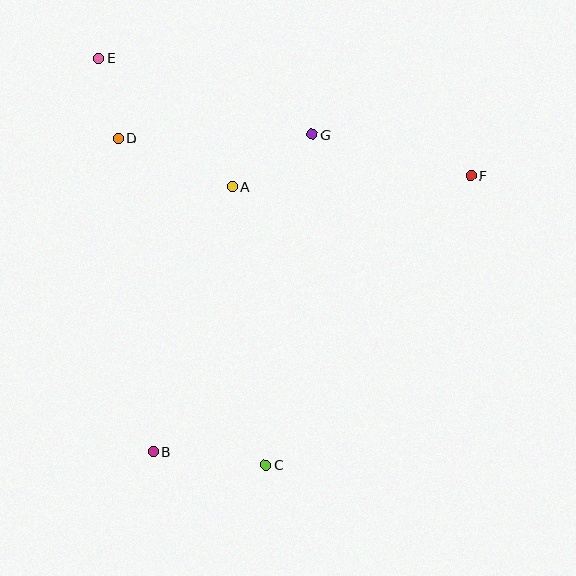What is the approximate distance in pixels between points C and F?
The distance between C and F is approximately 355 pixels.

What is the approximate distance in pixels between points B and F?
The distance between B and F is approximately 421 pixels.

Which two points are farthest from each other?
Points C and E are farthest from each other.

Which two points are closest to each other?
Points D and E are closest to each other.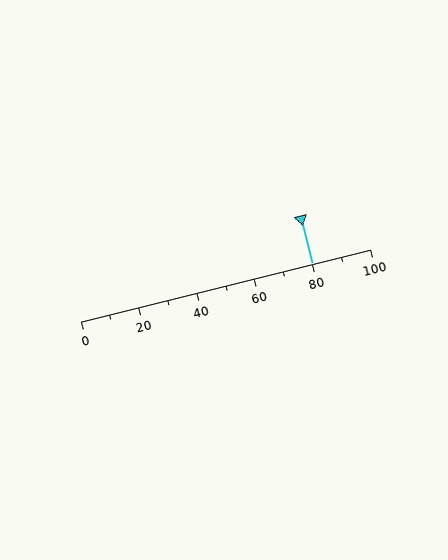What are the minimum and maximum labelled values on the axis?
The axis runs from 0 to 100.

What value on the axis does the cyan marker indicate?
The marker indicates approximately 80.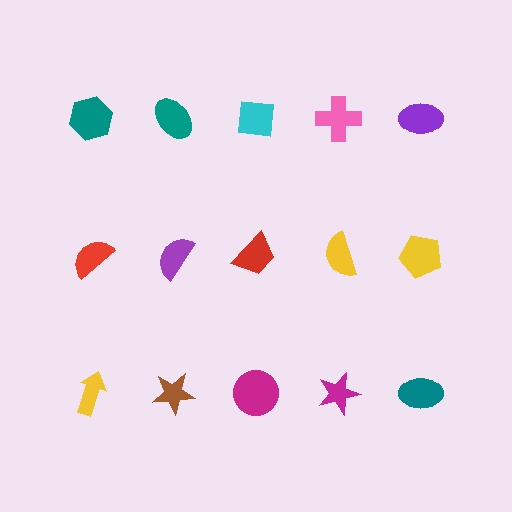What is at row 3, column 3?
A magenta circle.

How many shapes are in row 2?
5 shapes.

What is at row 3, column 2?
A brown star.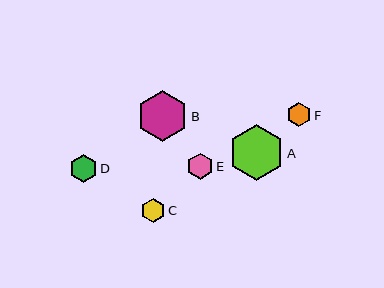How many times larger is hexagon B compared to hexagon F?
Hexagon B is approximately 2.1 times the size of hexagon F.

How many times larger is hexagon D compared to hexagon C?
Hexagon D is approximately 1.1 times the size of hexagon C.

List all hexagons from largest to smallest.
From largest to smallest: A, B, D, E, C, F.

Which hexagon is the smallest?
Hexagon F is the smallest with a size of approximately 24 pixels.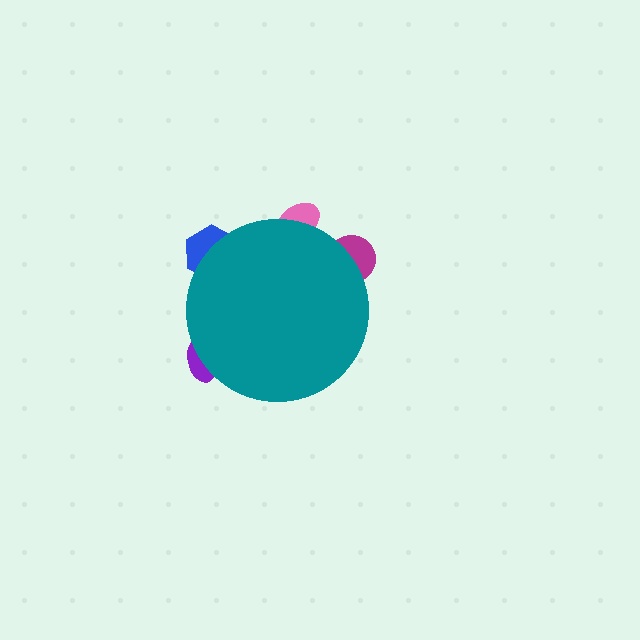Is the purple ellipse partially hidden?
Yes, the purple ellipse is partially hidden behind the teal circle.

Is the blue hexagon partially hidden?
Yes, the blue hexagon is partially hidden behind the teal circle.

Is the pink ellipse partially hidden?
Yes, the pink ellipse is partially hidden behind the teal circle.